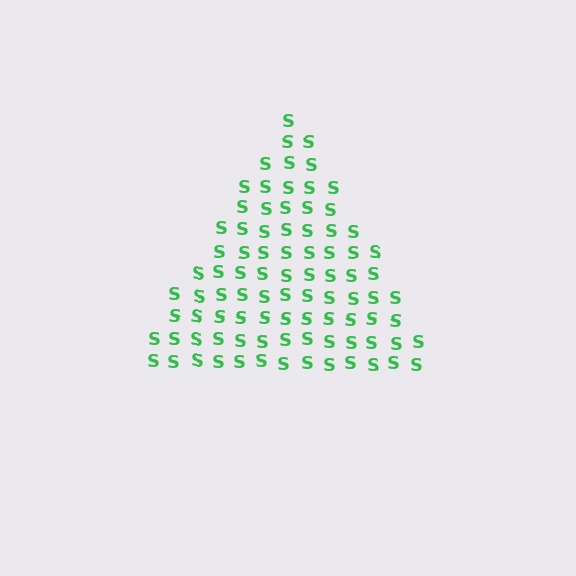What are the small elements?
The small elements are letter S's.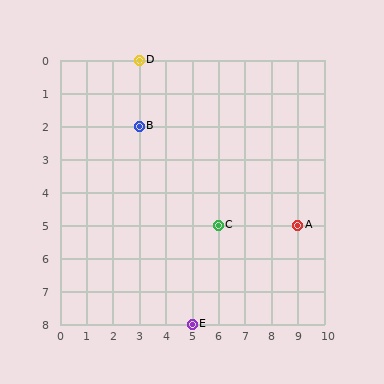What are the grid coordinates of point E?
Point E is at grid coordinates (5, 8).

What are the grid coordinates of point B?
Point B is at grid coordinates (3, 2).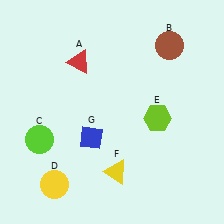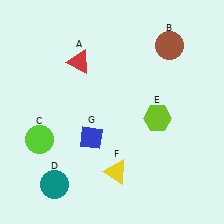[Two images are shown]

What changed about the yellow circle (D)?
In Image 1, D is yellow. In Image 2, it changed to teal.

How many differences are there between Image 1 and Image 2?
There is 1 difference between the two images.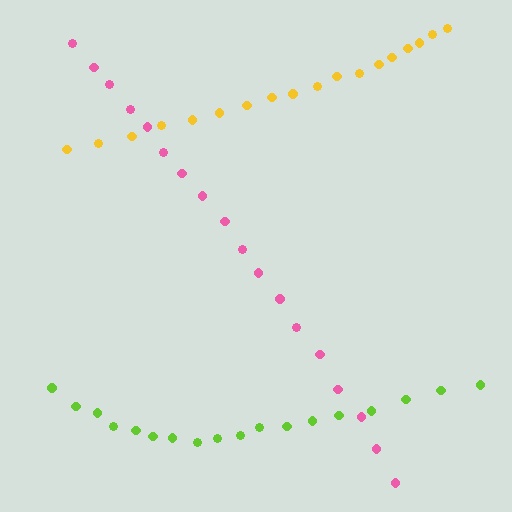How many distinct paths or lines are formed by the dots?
There are 3 distinct paths.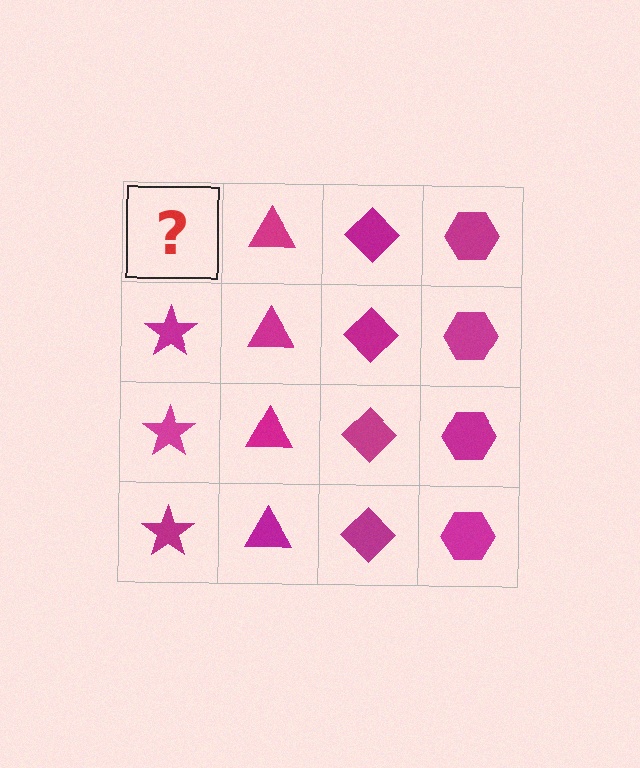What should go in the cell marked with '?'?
The missing cell should contain a magenta star.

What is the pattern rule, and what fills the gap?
The rule is that each column has a consistent shape. The gap should be filled with a magenta star.